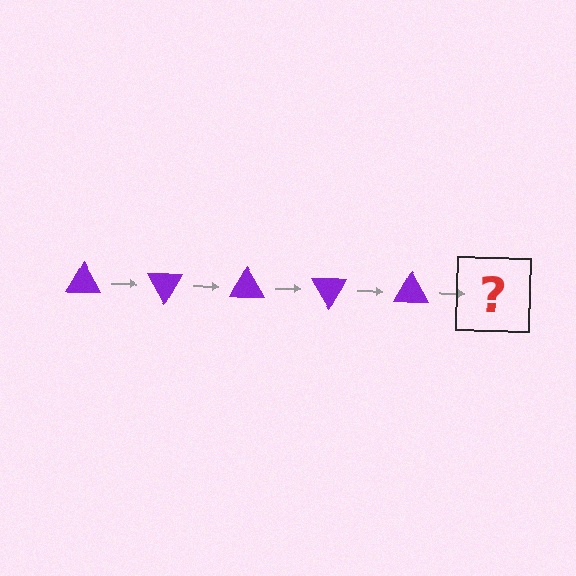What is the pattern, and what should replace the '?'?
The pattern is that the triangle rotates 60 degrees each step. The '?' should be a purple triangle rotated 300 degrees.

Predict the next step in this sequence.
The next step is a purple triangle rotated 300 degrees.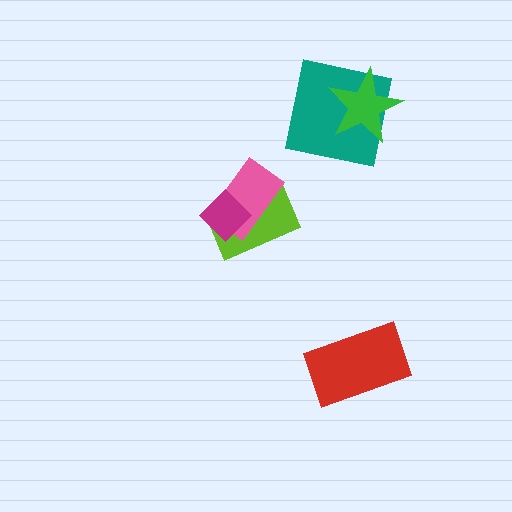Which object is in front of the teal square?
The green star is in front of the teal square.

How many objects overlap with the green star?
1 object overlaps with the green star.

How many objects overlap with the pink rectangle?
2 objects overlap with the pink rectangle.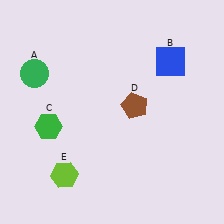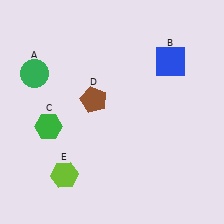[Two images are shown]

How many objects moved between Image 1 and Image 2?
1 object moved between the two images.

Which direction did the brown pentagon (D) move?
The brown pentagon (D) moved left.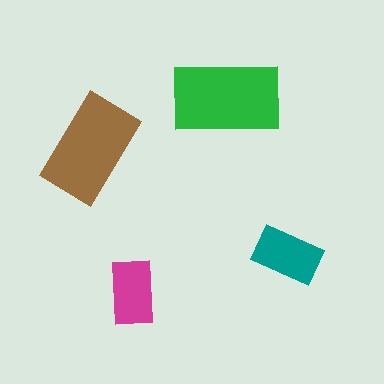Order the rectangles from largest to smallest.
the green one, the brown one, the teal one, the magenta one.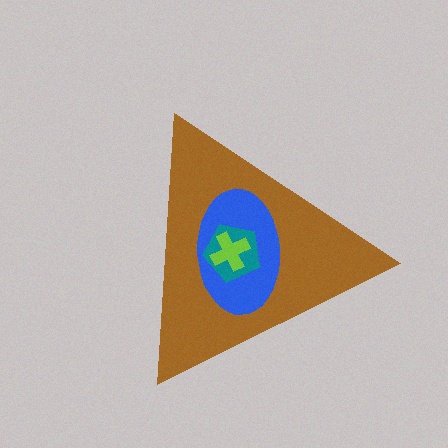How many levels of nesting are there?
4.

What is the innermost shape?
The lime cross.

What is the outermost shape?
The brown triangle.